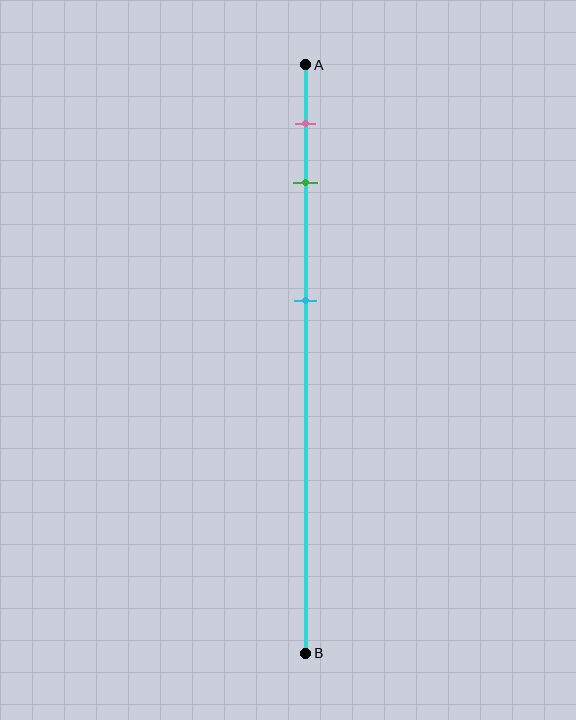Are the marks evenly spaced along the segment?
No, the marks are not evenly spaced.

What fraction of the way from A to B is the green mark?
The green mark is approximately 20% (0.2) of the way from A to B.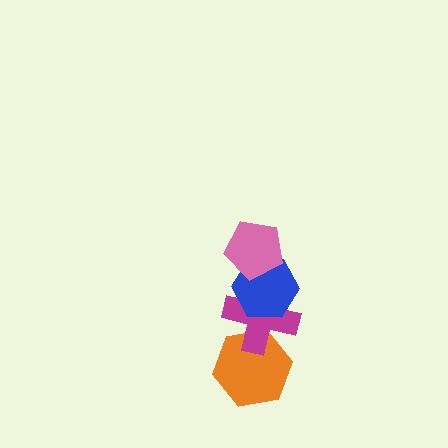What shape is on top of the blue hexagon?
The pink pentagon is on top of the blue hexagon.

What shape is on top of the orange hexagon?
The magenta cross is on top of the orange hexagon.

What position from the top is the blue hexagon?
The blue hexagon is 2nd from the top.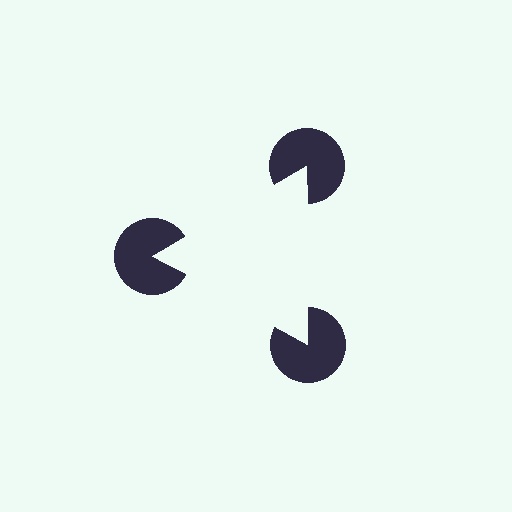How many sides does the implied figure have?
3 sides.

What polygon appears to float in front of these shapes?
An illusory triangle — its edges are inferred from the aligned wedge cuts in the pac-man discs, not physically drawn.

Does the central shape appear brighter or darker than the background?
It typically appears slightly brighter than the background, even though no actual brightness change is drawn.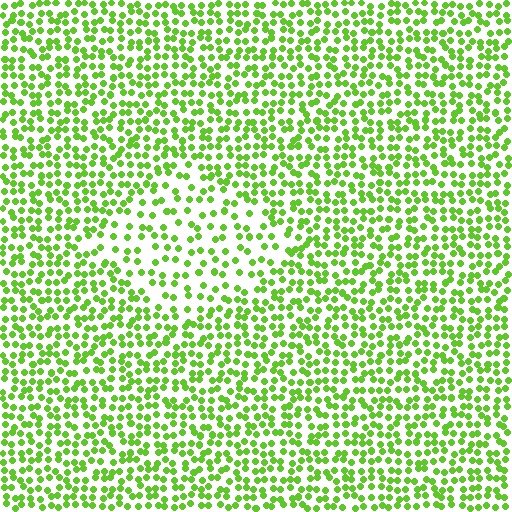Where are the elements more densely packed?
The elements are more densely packed outside the diamond boundary.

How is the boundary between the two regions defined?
The boundary is defined by a change in element density (approximately 1.8x ratio). All elements are the same color, size, and shape.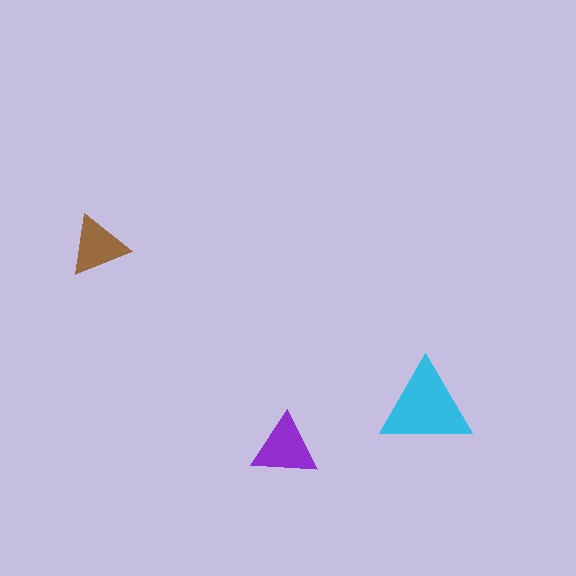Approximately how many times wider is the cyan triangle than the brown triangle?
About 1.5 times wider.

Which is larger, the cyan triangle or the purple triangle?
The cyan one.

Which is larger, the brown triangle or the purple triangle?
The purple one.